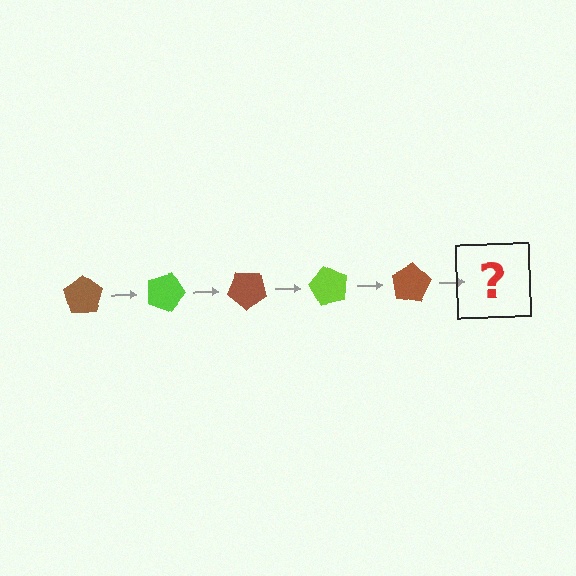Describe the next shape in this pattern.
It should be a lime pentagon, rotated 100 degrees from the start.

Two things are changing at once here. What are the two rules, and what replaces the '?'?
The two rules are that it rotates 20 degrees each step and the color cycles through brown and lime. The '?' should be a lime pentagon, rotated 100 degrees from the start.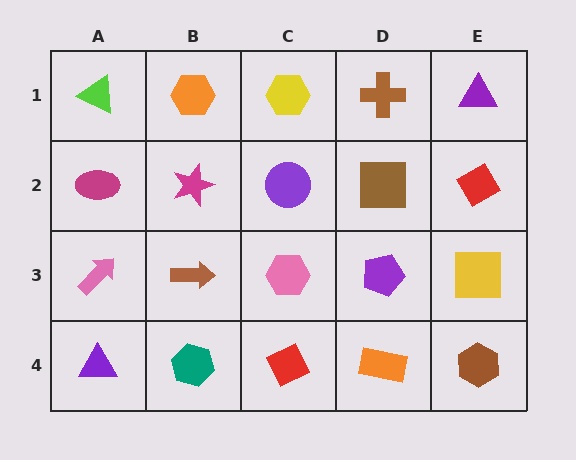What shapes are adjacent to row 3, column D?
A brown square (row 2, column D), an orange rectangle (row 4, column D), a pink hexagon (row 3, column C), a yellow square (row 3, column E).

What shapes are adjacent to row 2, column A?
A lime triangle (row 1, column A), a pink arrow (row 3, column A), a magenta star (row 2, column B).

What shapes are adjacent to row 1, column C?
A purple circle (row 2, column C), an orange hexagon (row 1, column B), a brown cross (row 1, column D).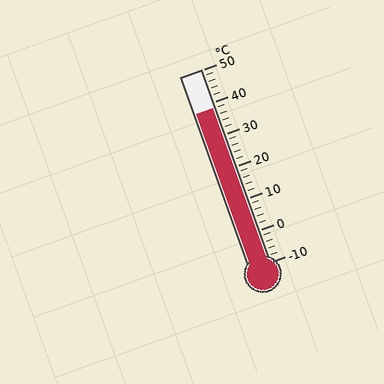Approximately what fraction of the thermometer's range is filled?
The thermometer is filled to approximately 80% of its range.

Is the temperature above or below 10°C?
The temperature is above 10°C.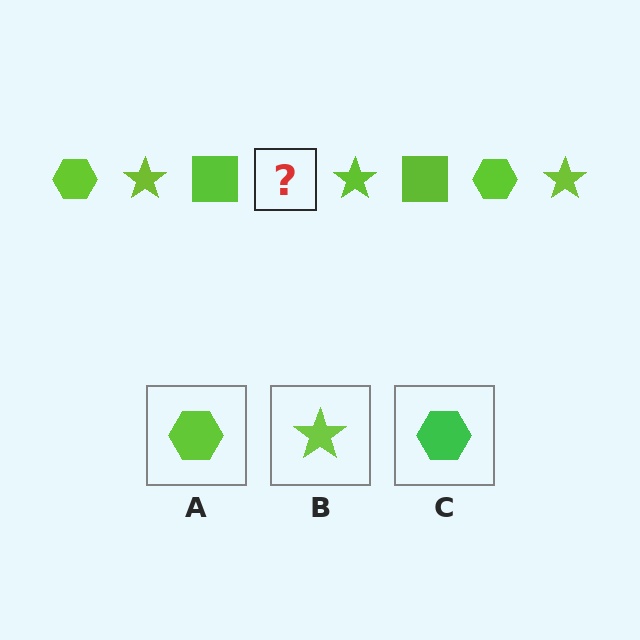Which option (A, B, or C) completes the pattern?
A.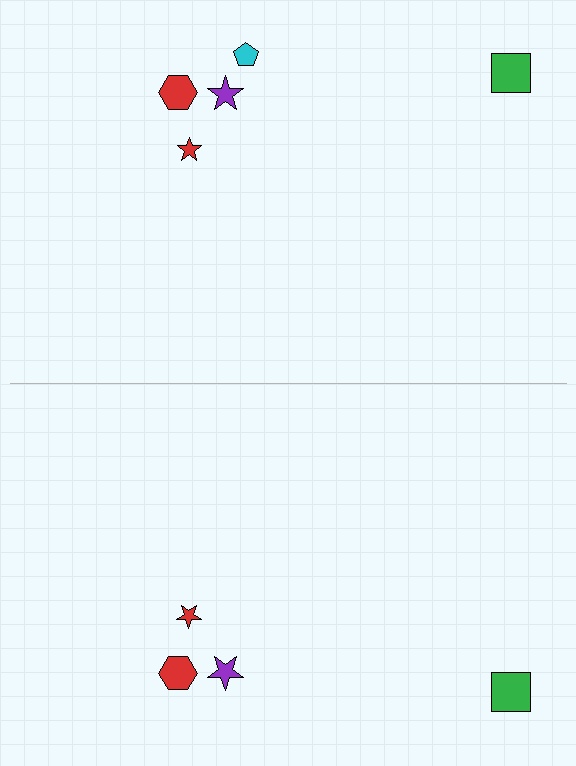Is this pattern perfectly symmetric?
No, the pattern is not perfectly symmetric. A cyan pentagon is missing from the bottom side.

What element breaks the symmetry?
A cyan pentagon is missing from the bottom side.